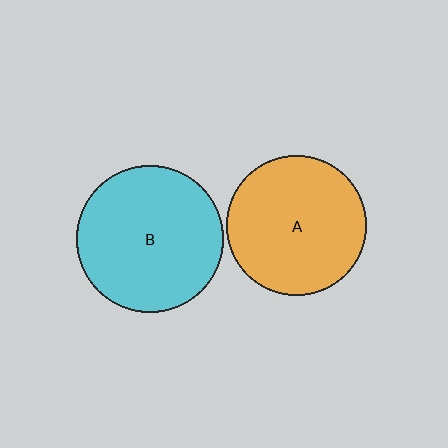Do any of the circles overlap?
No, none of the circles overlap.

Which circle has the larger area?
Circle B (cyan).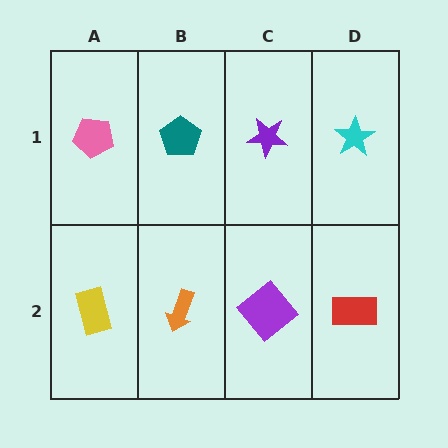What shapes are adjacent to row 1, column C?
A purple diamond (row 2, column C), a teal pentagon (row 1, column B), a cyan star (row 1, column D).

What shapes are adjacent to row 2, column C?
A purple star (row 1, column C), an orange arrow (row 2, column B), a red rectangle (row 2, column D).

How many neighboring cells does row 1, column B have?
3.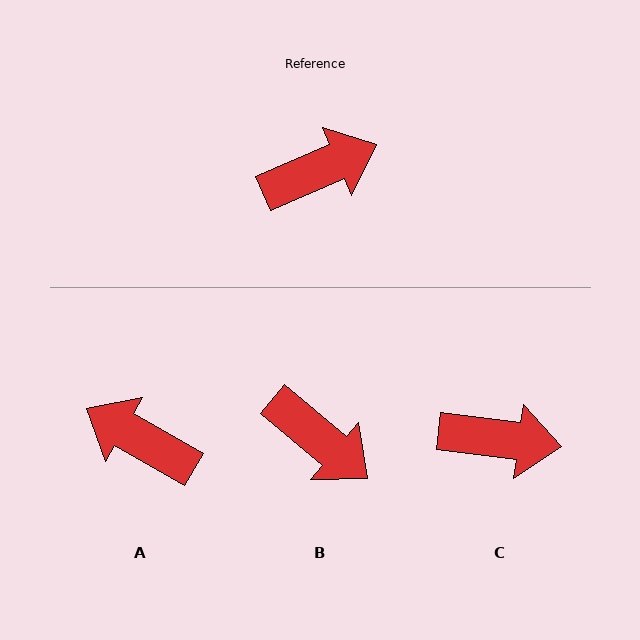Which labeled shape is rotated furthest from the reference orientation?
A, about 127 degrees away.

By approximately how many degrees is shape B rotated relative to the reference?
Approximately 63 degrees clockwise.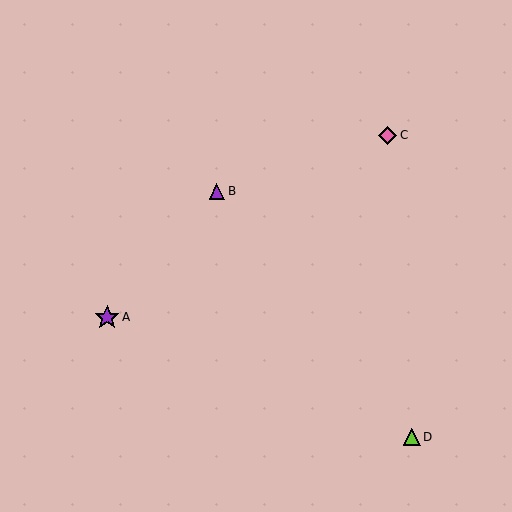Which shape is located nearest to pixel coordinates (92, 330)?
The purple star (labeled A) at (107, 317) is nearest to that location.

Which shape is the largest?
The purple star (labeled A) is the largest.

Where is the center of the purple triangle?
The center of the purple triangle is at (217, 191).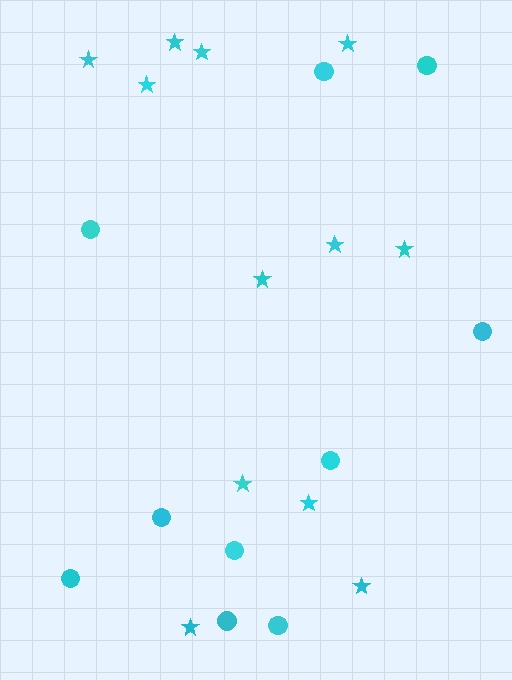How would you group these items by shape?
There are 2 groups: one group of stars (12) and one group of circles (10).